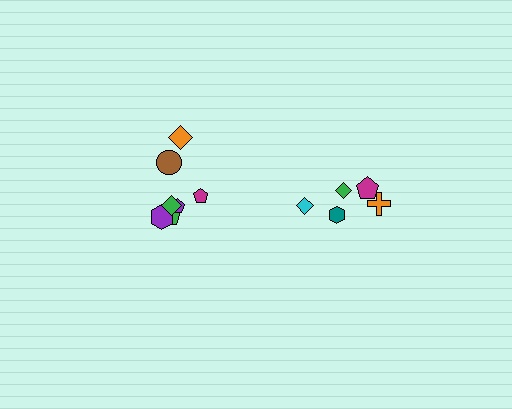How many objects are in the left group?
There are 7 objects.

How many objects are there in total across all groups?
There are 12 objects.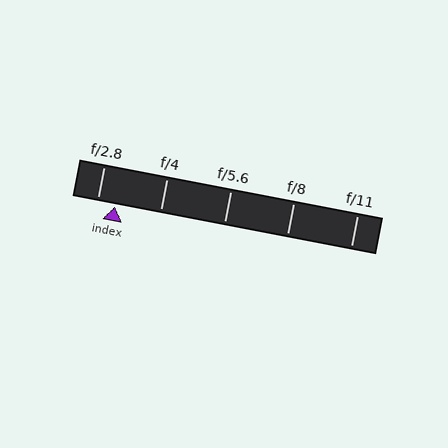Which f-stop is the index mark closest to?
The index mark is closest to f/2.8.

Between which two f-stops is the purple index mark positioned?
The index mark is between f/2.8 and f/4.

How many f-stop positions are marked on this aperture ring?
There are 5 f-stop positions marked.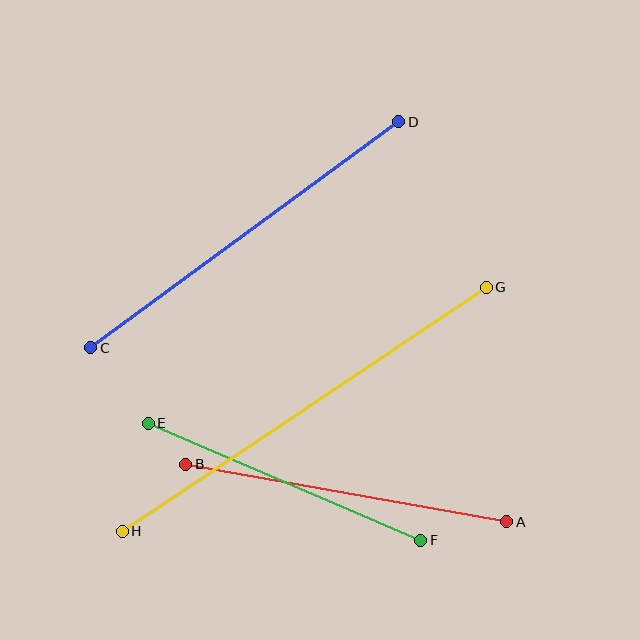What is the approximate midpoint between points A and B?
The midpoint is at approximately (346, 493) pixels.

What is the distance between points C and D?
The distance is approximately 382 pixels.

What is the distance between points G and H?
The distance is approximately 438 pixels.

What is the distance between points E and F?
The distance is approximately 297 pixels.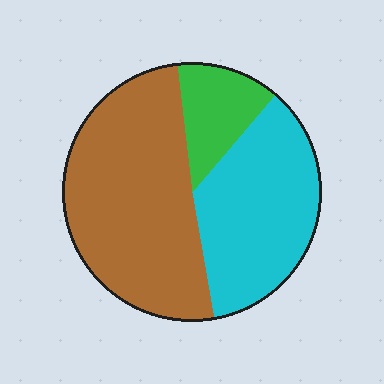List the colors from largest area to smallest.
From largest to smallest: brown, cyan, green.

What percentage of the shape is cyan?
Cyan takes up between a quarter and a half of the shape.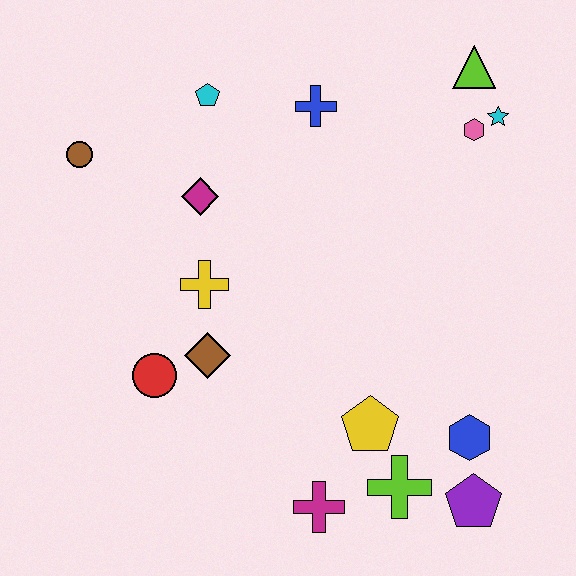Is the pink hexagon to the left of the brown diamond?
No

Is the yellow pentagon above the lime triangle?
No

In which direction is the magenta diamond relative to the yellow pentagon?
The magenta diamond is above the yellow pentagon.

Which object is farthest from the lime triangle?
The magenta cross is farthest from the lime triangle.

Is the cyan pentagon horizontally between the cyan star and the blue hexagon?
No